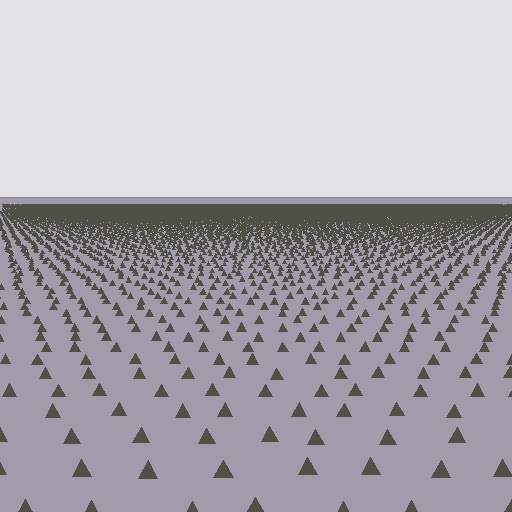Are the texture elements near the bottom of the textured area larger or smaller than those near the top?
Larger. Near the bottom, elements are closer to the viewer and appear at a bigger on-screen size.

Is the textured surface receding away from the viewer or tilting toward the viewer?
The surface is receding away from the viewer. Texture elements get smaller and denser toward the top.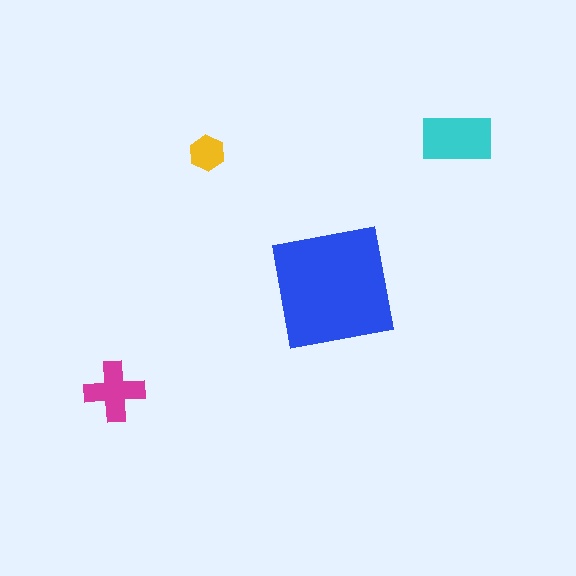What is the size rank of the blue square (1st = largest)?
1st.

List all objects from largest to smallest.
The blue square, the cyan rectangle, the magenta cross, the yellow hexagon.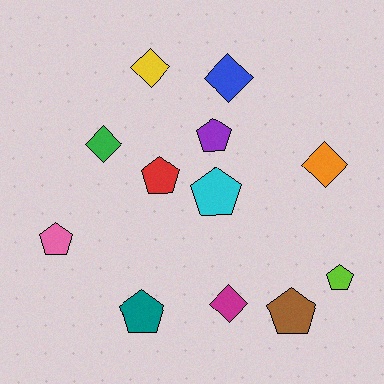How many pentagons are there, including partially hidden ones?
There are 7 pentagons.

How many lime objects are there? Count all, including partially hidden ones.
There is 1 lime object.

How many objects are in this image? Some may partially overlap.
There are 12 objects.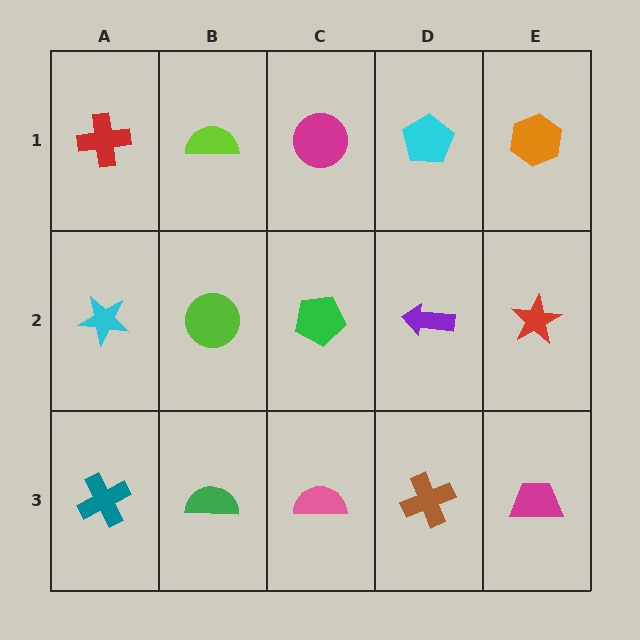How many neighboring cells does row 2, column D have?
4.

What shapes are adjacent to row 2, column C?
A magenta circle (row 1, column C), a pink semicircle (row 3, column C), a lime circle (row 2, column B), a purple arrow (row 2, column D).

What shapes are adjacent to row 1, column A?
A cyan star (row 2, column A), a lime semicircle (row 1, column B).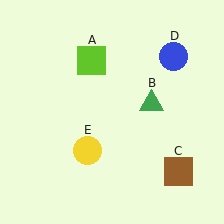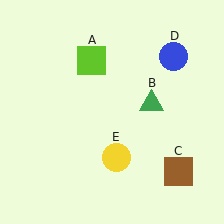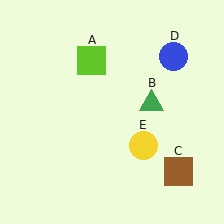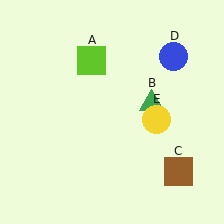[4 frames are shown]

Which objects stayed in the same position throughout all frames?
Lime square (object A) and green triangle (object B) and brown square (object C) and blue circle (object D) remained stationary.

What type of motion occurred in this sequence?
The yellow circle (object E) rotated counterclockwise around the center of the scene.